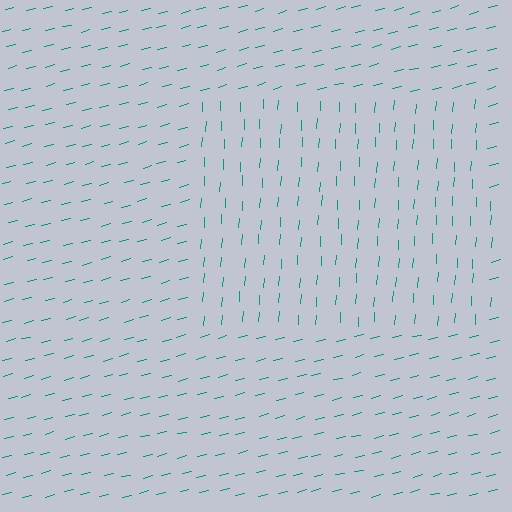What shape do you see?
I see a rectangle.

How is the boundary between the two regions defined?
The boundary is defined purely by a change in line orientation (approximately 72 degrees difference). All lines are the same color and thickness.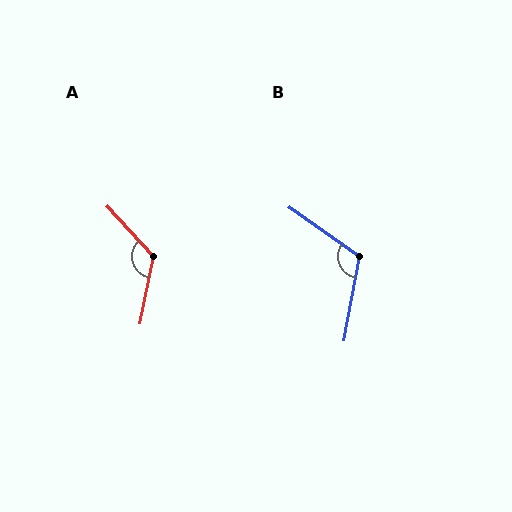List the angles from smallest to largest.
B (114°), A (127°).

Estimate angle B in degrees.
Approximately 114 degrees.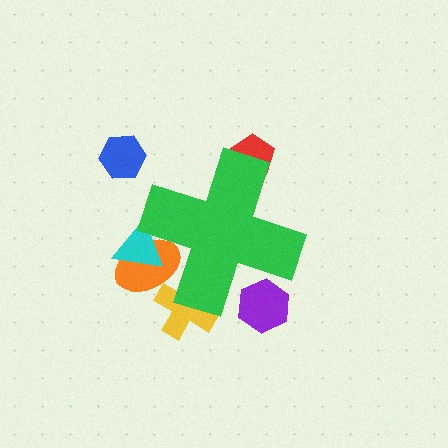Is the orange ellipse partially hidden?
Yes, the orange ellipse is partially hidden behind the green cross.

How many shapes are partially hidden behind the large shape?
5 shapes are partially hidden.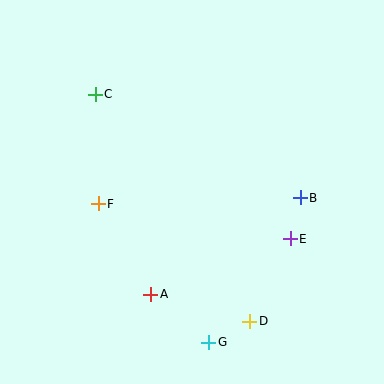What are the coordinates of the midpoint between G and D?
The midpoint between G and D is at (229, 332).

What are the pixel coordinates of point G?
Point G is at (209, 342).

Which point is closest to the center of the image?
Point F at (98, 204) is closest to the center.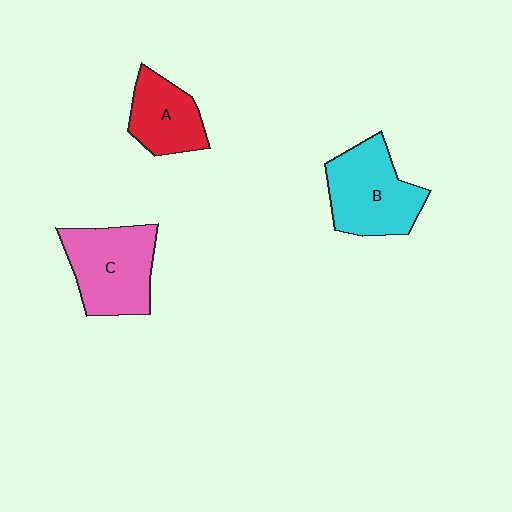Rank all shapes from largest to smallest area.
From largest to smallest: C (pink), B (cyan), A (red).